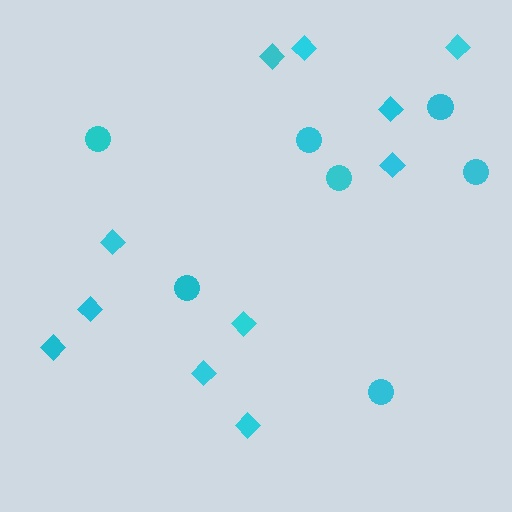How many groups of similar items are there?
There are 2 groups: one group of diamonds (11) and one group of circles (7).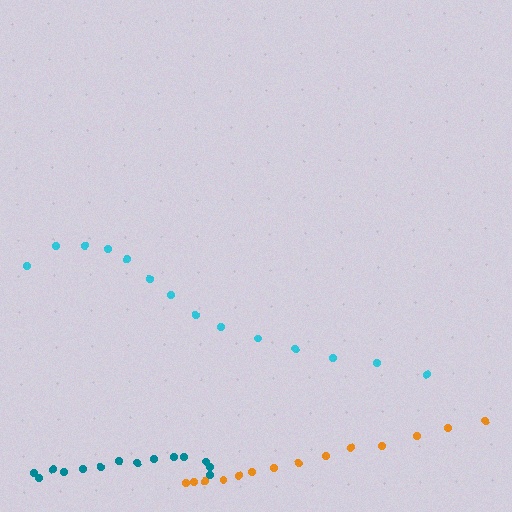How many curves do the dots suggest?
There are 3 distinct paths.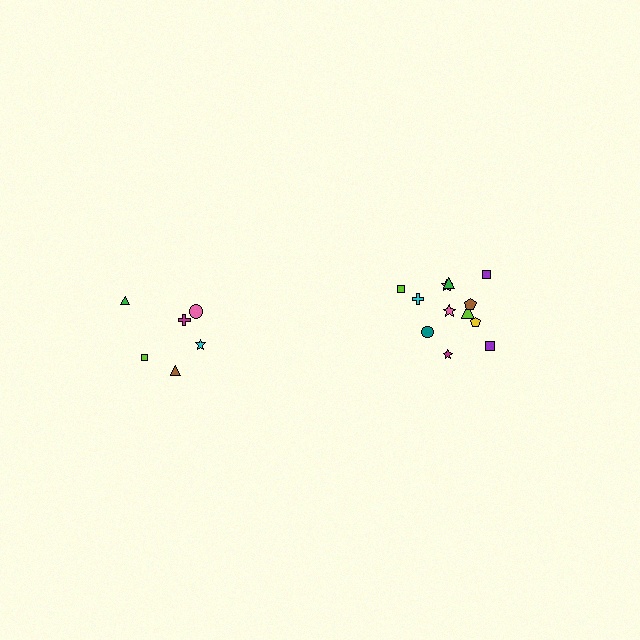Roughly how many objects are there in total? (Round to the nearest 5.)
Roughly 20 objects in total.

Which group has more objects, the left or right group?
The right group.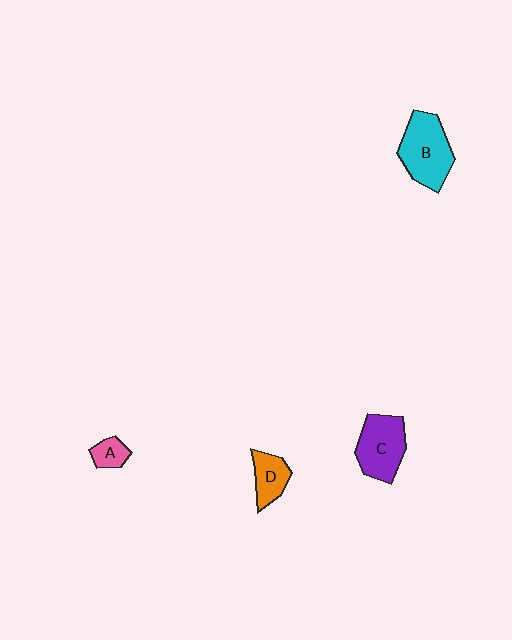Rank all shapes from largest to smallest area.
From largest to smallest: B (cyan), C (purple), D (orange), A (pink).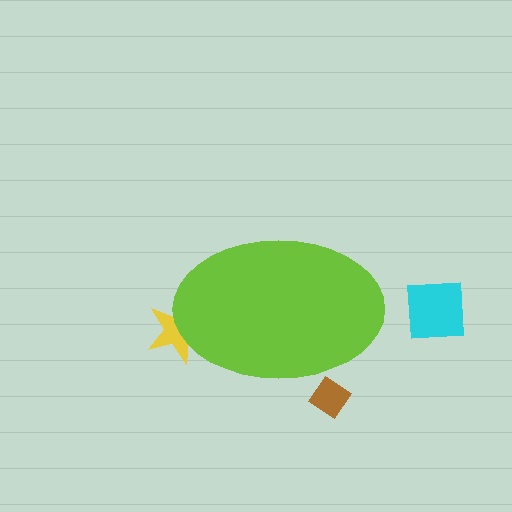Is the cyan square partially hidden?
No, the cyan square is fully visible.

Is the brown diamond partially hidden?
Yes, the brown diamond is partially hidden behind the lime ellipse.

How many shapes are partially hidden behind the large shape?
2 shapes are partially hidden.